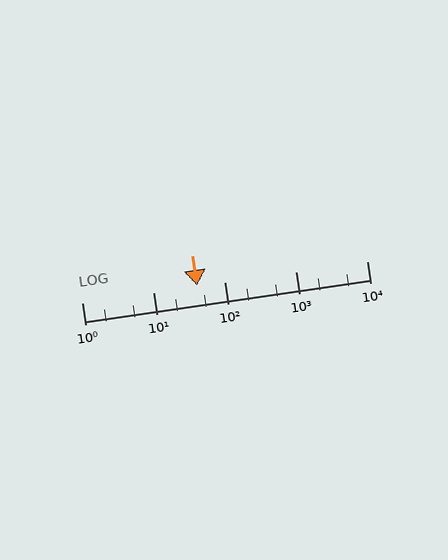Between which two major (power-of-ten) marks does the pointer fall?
The pointer is between 10 and 100.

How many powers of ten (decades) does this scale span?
The scale spans 4 decades, from 1 to 10000.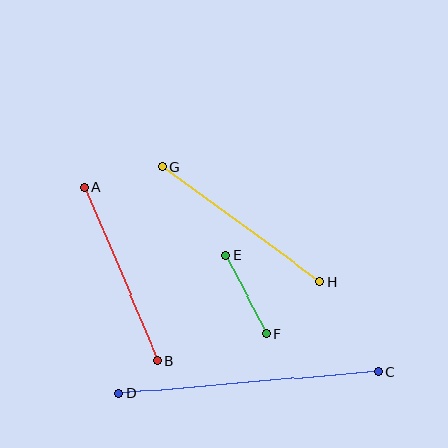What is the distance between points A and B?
The distance is approximately 188 pixels.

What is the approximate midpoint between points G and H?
The midpoint is at approximately (241, 224) pixels.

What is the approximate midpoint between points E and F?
The midpoint is at approximately (246, 295) pixels.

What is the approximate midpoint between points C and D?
The midpoint is at approximately (248, 383) pixels.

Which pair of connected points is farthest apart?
Points C and D are farthest apart.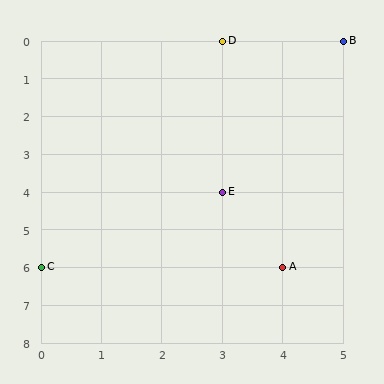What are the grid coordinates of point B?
Point B is at grid coordinates (5, 0).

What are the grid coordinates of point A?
Point A is at grid coordinates (4, 6).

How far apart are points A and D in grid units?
Points A and D are 1 column and 6 rows apart (about 6.1 grid units diagonally).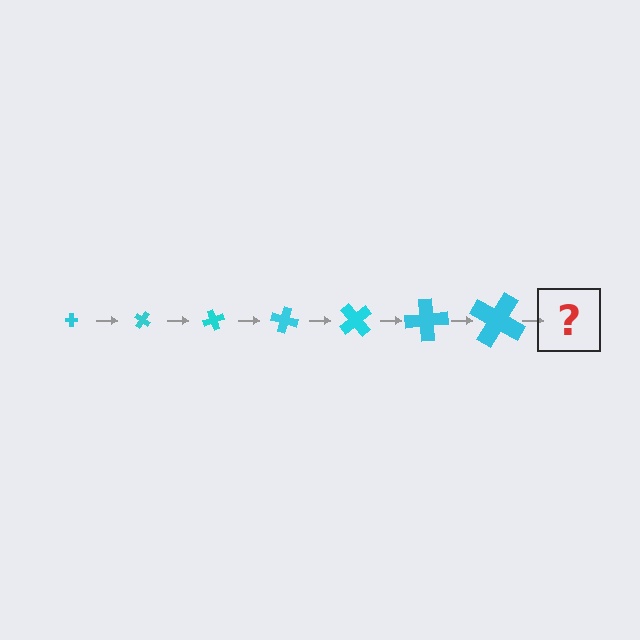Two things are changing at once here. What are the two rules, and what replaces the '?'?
The two rules are that the cross grows larger each step and it rotates 35 degrees each step. The '?' should be a cross, larger than the previous one and rotated 245 degrees from the start.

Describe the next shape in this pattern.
It should be a cross, larger than the previous one and rotated 245 degrees from the start.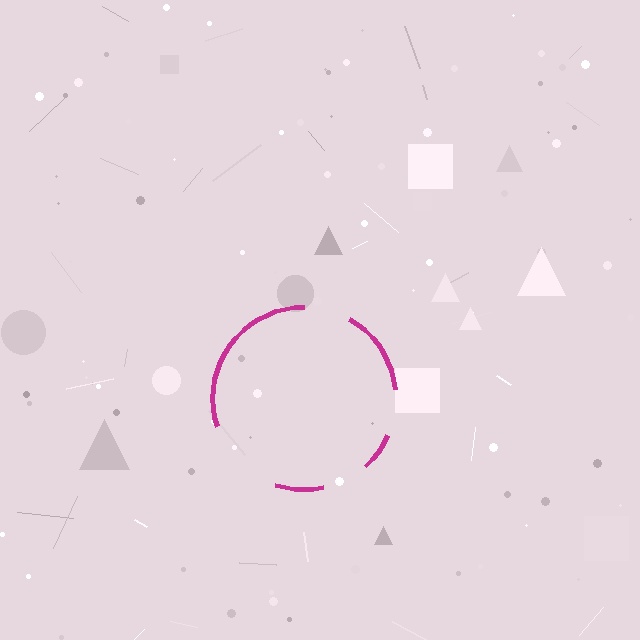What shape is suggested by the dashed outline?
The dashed outline suggests a circle.